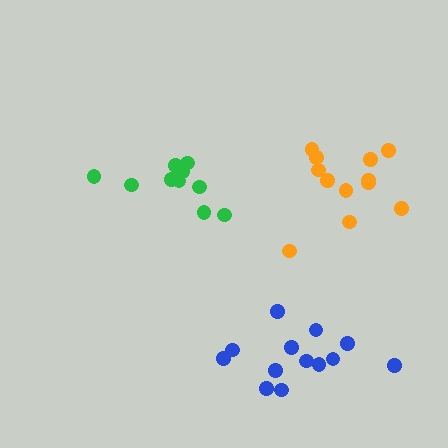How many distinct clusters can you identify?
There are 3 distinct clusters.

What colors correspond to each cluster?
The clusters are colored: orange, blue, green.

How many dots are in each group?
Group 1: 12 dots, Group 2: 13 dots, Group 3: 10 dots (35 total).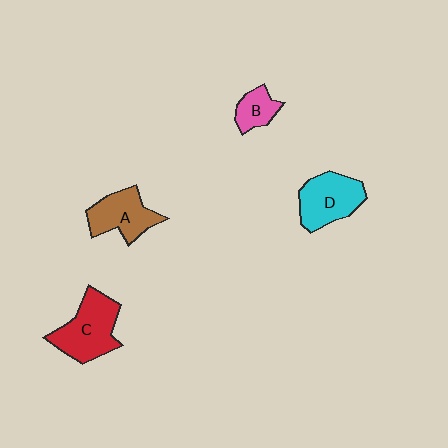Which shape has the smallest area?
Shape B (pink).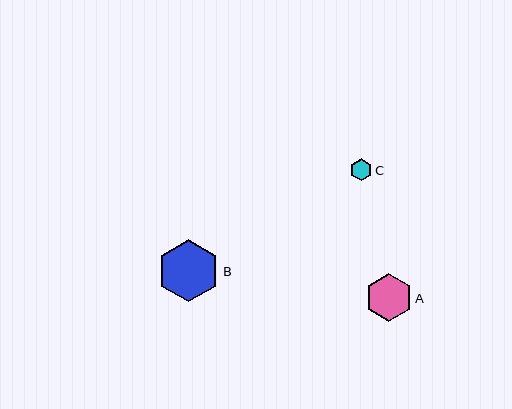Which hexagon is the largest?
Hexagon B is the largest with a size of approximately 62 pixels.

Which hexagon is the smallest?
Hexagon C is the smallest with a size of approximately 22 pixels.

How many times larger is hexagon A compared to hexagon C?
Hexagon A is approximately 2.2 times the size of hexagon C.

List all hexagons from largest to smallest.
From largest to smallest: B, A, C.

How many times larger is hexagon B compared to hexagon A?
Hexagon B is approximately 1.3 times the size of hexagon A.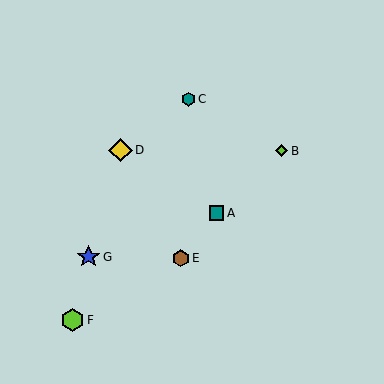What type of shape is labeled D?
Shape D is a yellow diamond.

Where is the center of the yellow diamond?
The center of the yellow diamond is at (120, 150).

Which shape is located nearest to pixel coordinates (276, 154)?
The lime diamond (labeled B) at (282, 151) is nearest to that location.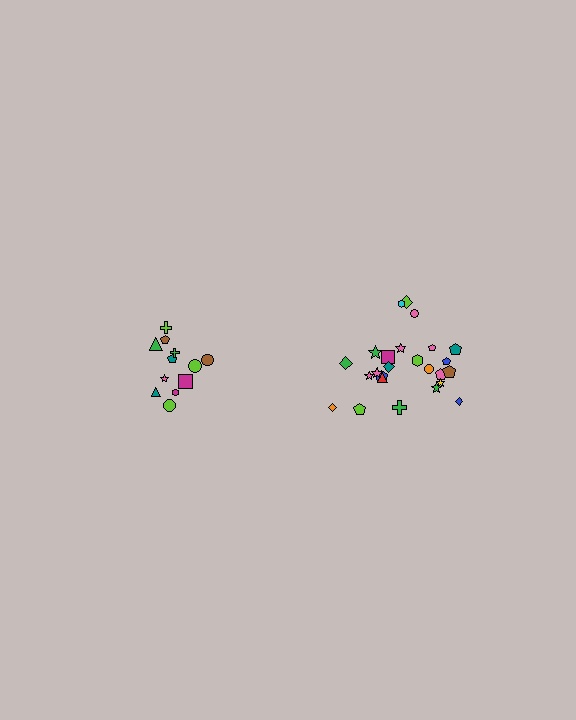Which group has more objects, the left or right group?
The right group.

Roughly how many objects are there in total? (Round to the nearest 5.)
Roughly 35 objects in total.